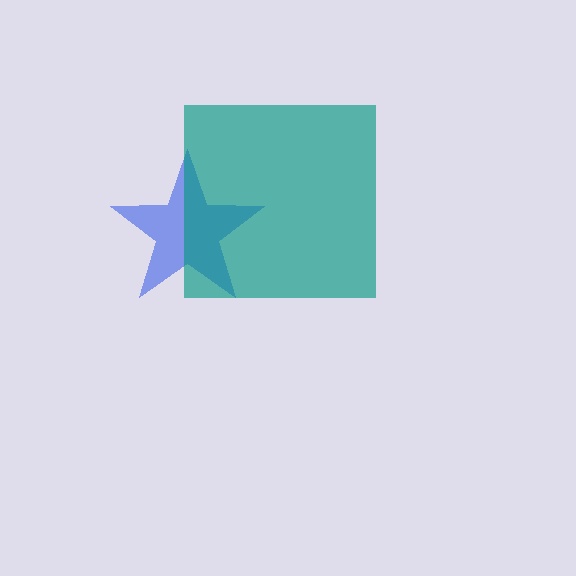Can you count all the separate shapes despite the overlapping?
Yes, there are 2 separate shapes.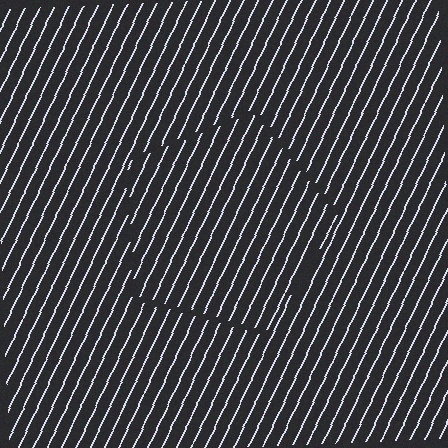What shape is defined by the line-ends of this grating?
An illusory pentagon. The interior of the shape contains the same grating, shifted by half a period — the contour is defined by the phase discontinuity where line-ends from the inner and outer gratings abut.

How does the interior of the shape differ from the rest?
The interior of the shape contains the same grating, shifted by half a period — the contour is defined by the phase discontinuity where line-ends from the inner and outer gratings abut.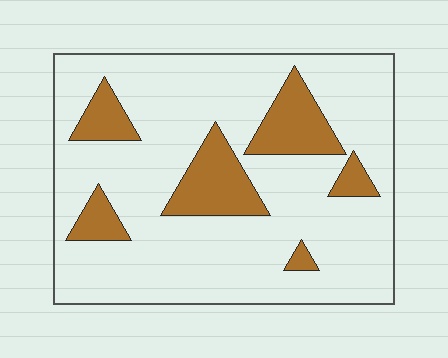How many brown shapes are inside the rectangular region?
6.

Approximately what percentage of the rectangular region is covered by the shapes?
Approximately 20%.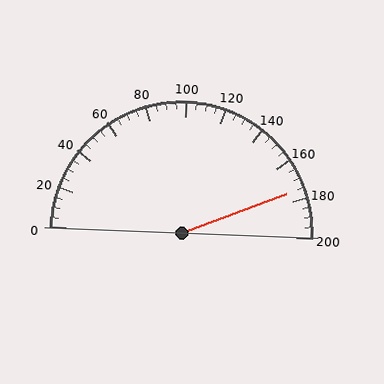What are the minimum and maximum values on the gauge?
The gauge ranges from 0 to 200.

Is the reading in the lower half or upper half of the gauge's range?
The reading is in the upper half of the range (0 to 200).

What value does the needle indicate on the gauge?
The needle indicates approximately 175.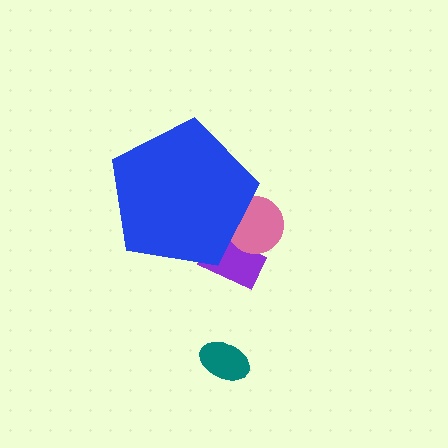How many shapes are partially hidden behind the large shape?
2 shapes are partially hidden.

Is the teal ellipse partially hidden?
No, the teal ellipse is fully visible.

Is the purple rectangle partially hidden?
Yes, the purple rectangle is partially hidden behind the blue pentagon.